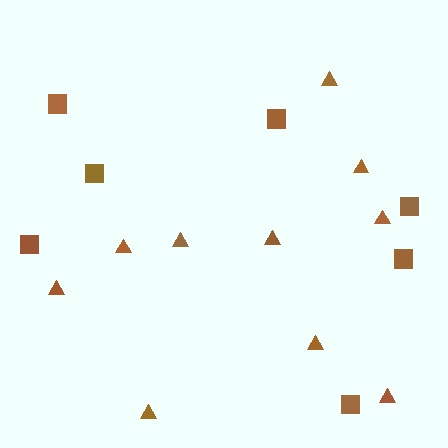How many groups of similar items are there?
There are 2 groups: one group of triangles (10) and one group of squares (7).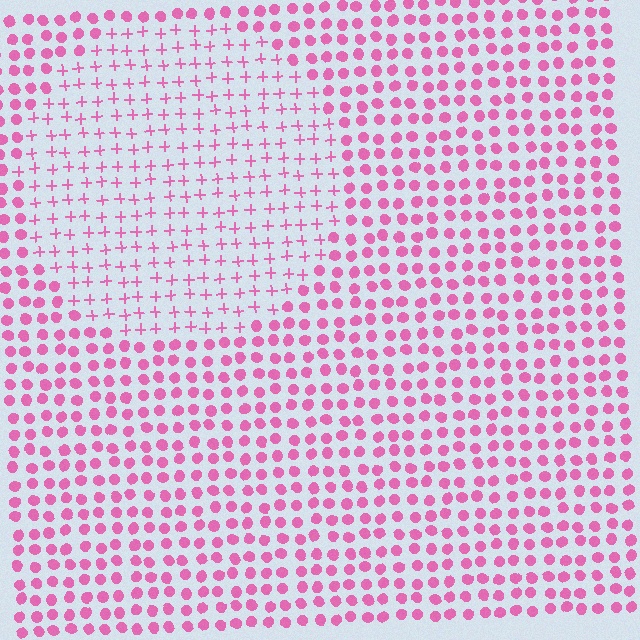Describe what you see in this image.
The image is filled with small pink elements arranged in a uniform grid. A circle-shaped region contains plus signs, while the surrounding area contains circles. The boundary is defined purely by the change in element shape.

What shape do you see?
I see a circle.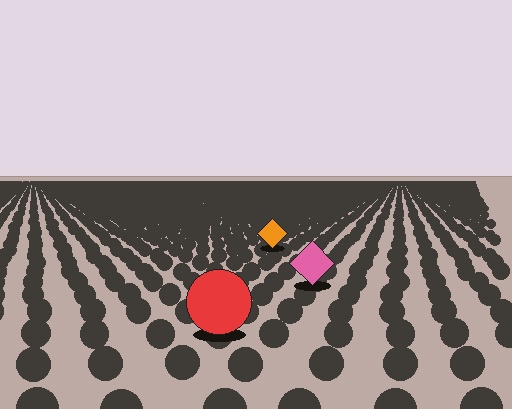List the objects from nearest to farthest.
From nearest to farthest: the red circle, the pink diamond, the orange diamond.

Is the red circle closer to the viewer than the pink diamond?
Yes. The red circle is closer — you can tell from the texture gradient: the ground texture is coarser near it.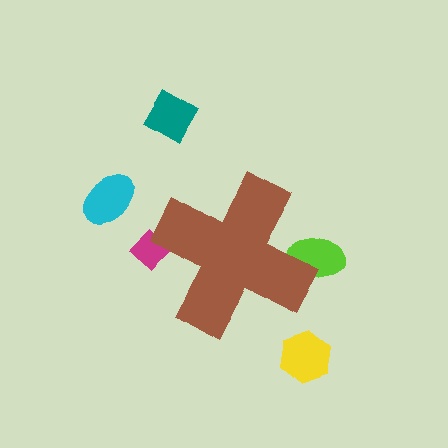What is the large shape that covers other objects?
A brown cross.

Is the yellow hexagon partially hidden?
No, the yellow hexagon is fully visible.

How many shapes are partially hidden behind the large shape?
2 shapes are partially hidden.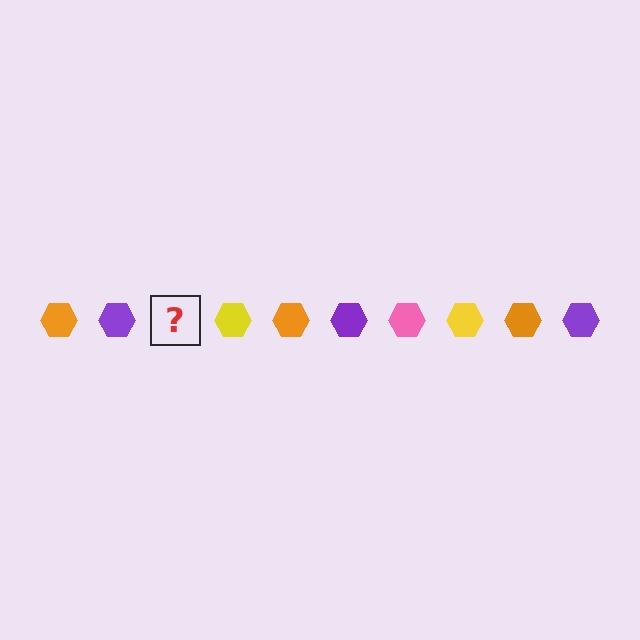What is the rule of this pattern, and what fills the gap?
The rule is that the pattern cycles through orange, purple, pink, yellow hexagons. The gap should be filled with a pink hexagon.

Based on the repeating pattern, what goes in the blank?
The blank should be a pink hexagon.